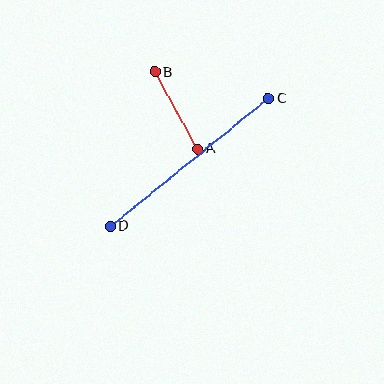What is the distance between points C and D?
The distance is approximately 203 pixels.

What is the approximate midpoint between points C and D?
The midpoint is at approximately (189, 162) pixels.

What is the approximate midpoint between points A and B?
The midpoint is at approximately (176, 111) pixels.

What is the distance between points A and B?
The distance is approximately 88 pixels.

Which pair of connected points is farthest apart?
Points C and D are farthest apart.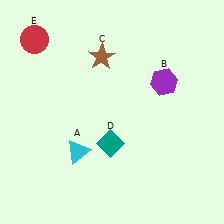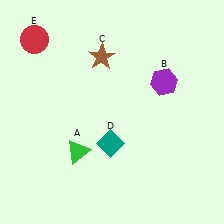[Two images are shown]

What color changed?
The triangle (A) changed from cyan in Image 1 to green in Image 2.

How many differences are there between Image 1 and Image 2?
There is 1 difference between the two images.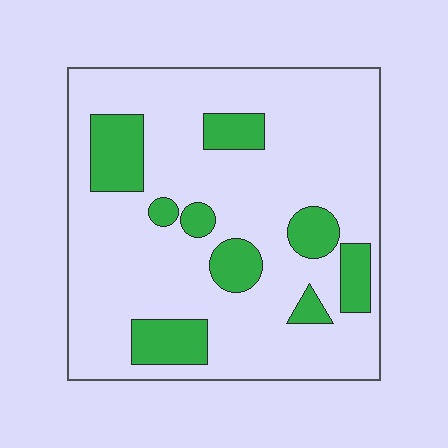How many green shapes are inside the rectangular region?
9.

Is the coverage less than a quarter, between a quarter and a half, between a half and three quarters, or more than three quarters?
Less than a quarter.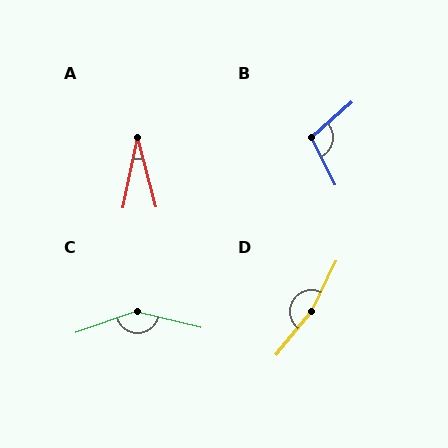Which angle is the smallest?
A, at approximately 27 degrees.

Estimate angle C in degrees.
Approximately 147 degrees.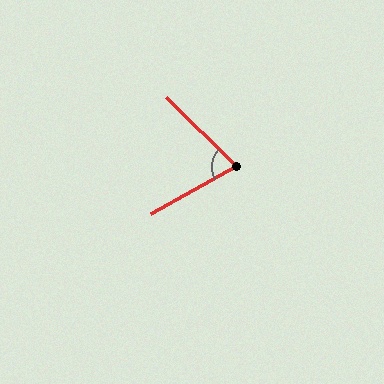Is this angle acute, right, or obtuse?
It is acute.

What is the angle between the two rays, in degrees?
Approximately 73 degrees.